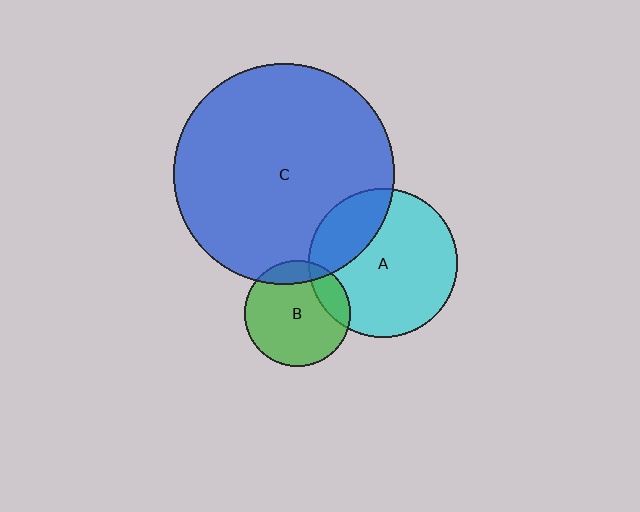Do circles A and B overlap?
Yes.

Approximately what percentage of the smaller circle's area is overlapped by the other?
Approximately 15%.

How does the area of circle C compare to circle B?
Approximately 4.4 times.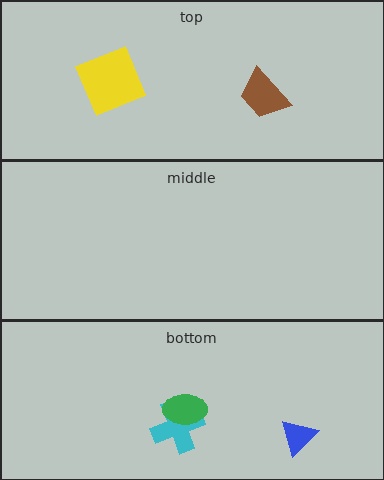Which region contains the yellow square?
The top region.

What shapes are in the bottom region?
The cyan cross, the blue triangle, the green ellipse.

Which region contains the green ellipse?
The bottom region.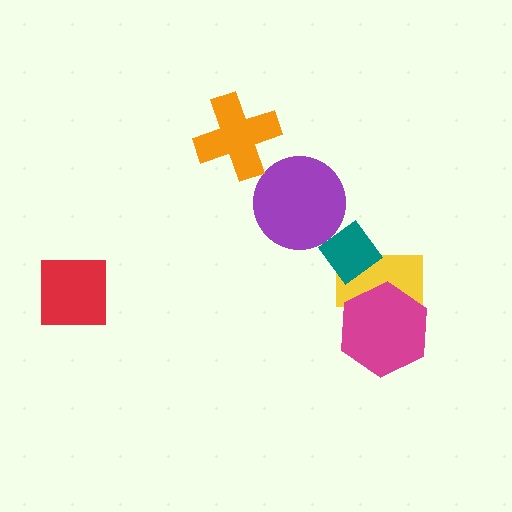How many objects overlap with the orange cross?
0 objects overlap with the orange cross.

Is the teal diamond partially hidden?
No, no other shape covers it.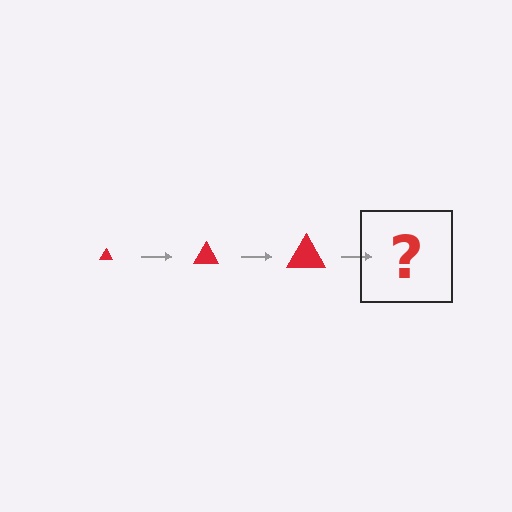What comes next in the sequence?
The next element should be a red triangle, larger than the previous one.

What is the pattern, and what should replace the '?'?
The pattern is that the triangle gets progressively larger each step. The '?' should be a red triangle, larger than the previous one.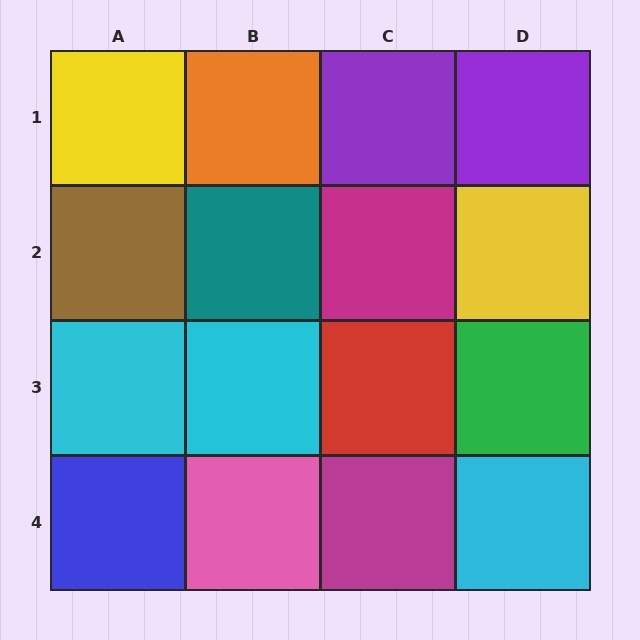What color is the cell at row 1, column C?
Purple.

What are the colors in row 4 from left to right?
Blue, pink, magenta, cyan.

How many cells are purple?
2 cells are purple.